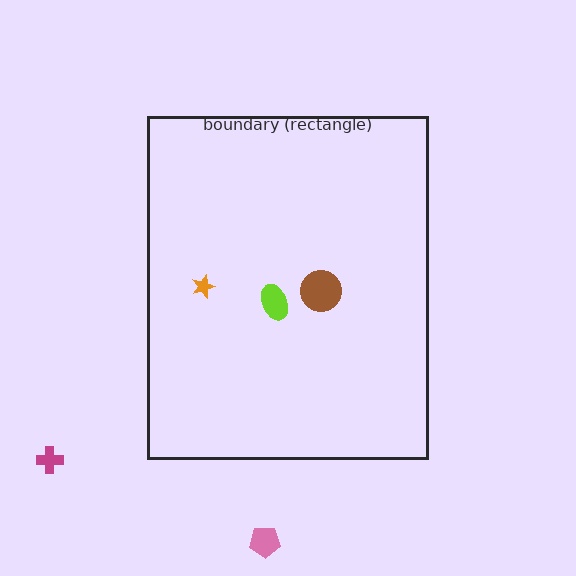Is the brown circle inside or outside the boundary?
Inside.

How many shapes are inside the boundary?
3 inside, 2 outside.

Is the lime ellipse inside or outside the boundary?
Inside.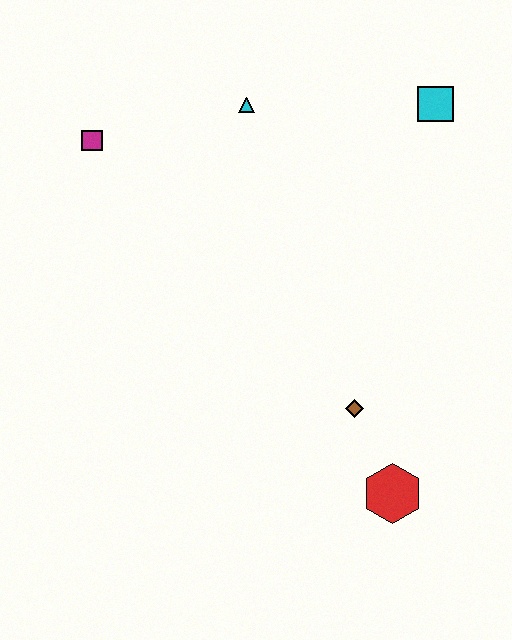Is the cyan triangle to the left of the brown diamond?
Yes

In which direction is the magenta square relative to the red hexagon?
The magenta square is above the red hexagon.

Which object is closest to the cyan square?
The cyan triangle is closest to the cyan square.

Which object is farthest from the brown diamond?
The magenta square is farthest from the brown diamond.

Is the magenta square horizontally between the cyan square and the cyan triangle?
No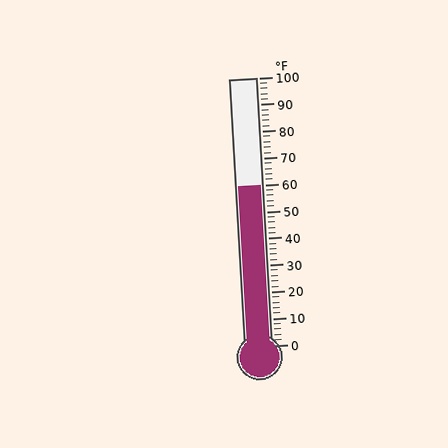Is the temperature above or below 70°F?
The temperature is below 70°F.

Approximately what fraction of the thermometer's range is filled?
The thermometer is filled to approximately 60% of its range.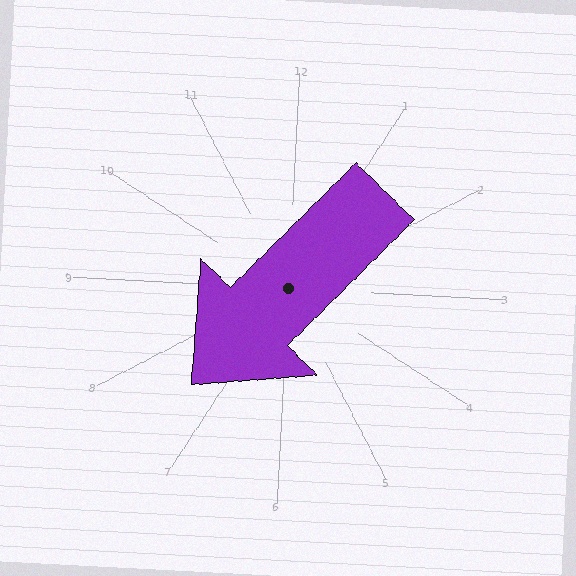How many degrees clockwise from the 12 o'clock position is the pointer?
Approximately 222 degrees.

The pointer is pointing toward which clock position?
Roughly 7 o'clock.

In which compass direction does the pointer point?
Southwest.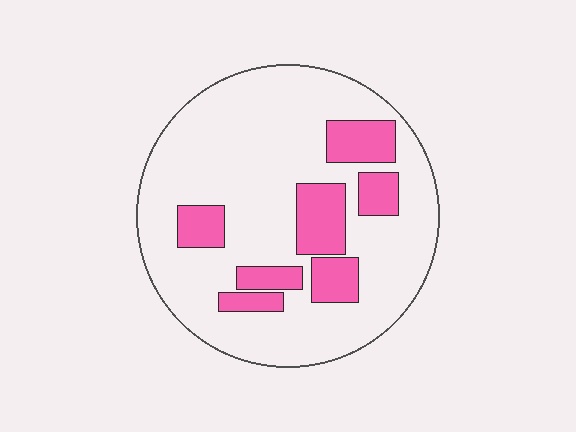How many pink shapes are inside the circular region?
7.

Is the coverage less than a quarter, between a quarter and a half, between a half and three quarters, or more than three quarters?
Less than a quarter.